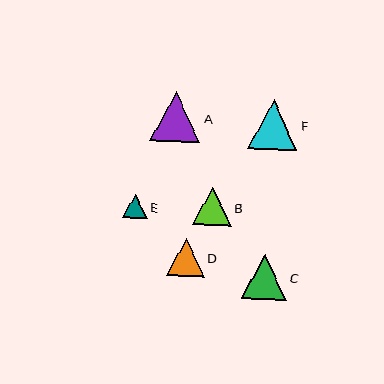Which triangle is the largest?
Triangle A is the largest with a size of approximately 50 pixels.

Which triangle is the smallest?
Triangle E is the smallest with a size of approximately 25 pixels.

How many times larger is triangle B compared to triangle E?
Triangle B is approximately 1.6 times the size of triangle E.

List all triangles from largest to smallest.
From largest to smallest: A, F, C, B, D, E.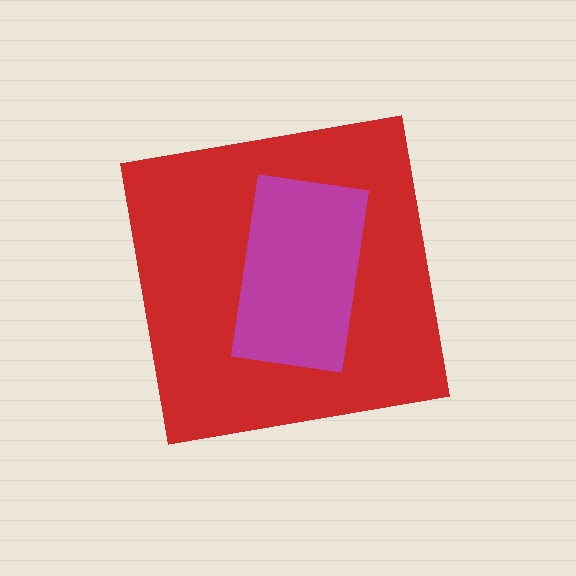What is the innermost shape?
The magenta rectangle.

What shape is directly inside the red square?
The magenta rectangle.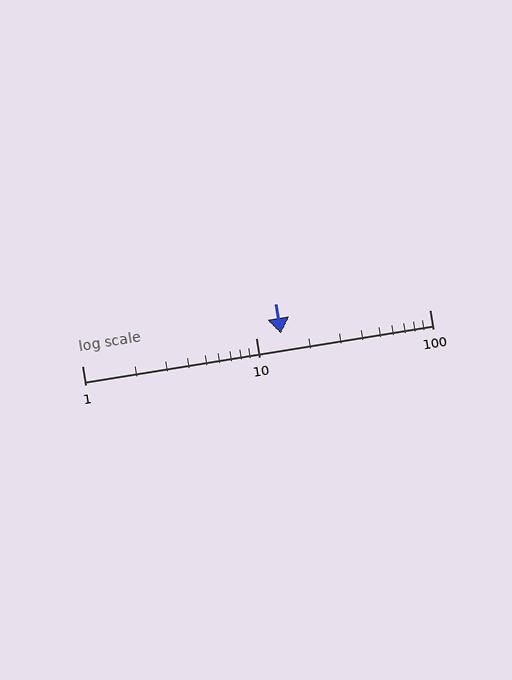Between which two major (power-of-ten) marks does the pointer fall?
The pointer is between 10 and 100.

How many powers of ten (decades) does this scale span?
The scale spans 2 decades, from 1 to 100.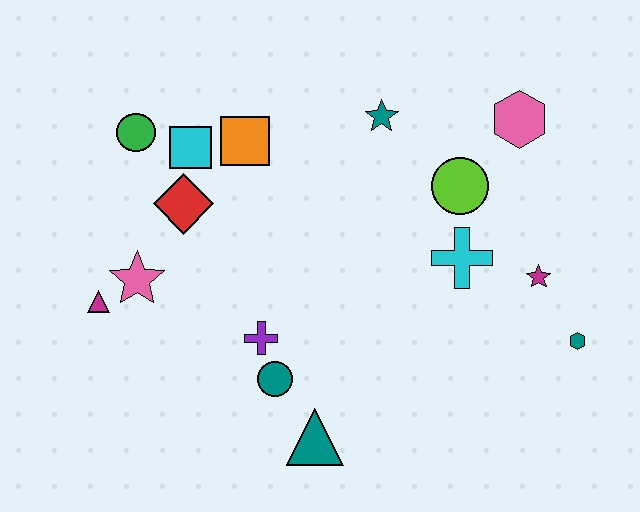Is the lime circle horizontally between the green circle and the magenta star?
Yes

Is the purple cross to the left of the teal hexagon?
Yes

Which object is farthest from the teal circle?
The pink hexagon is farthest from the teal circle.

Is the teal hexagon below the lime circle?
Yes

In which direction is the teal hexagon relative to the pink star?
The teal hexagon is to the right of the pink star.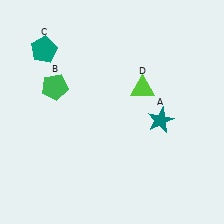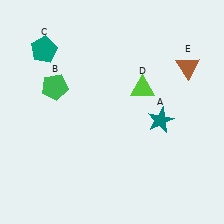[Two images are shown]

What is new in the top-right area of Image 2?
A brown triangle (E) was added in the top-right area of Image 2.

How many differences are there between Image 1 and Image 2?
There is 1 difference between the two images.